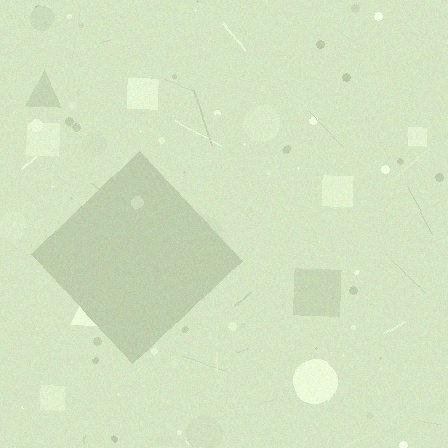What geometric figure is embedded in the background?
A diamond is embedded in the background.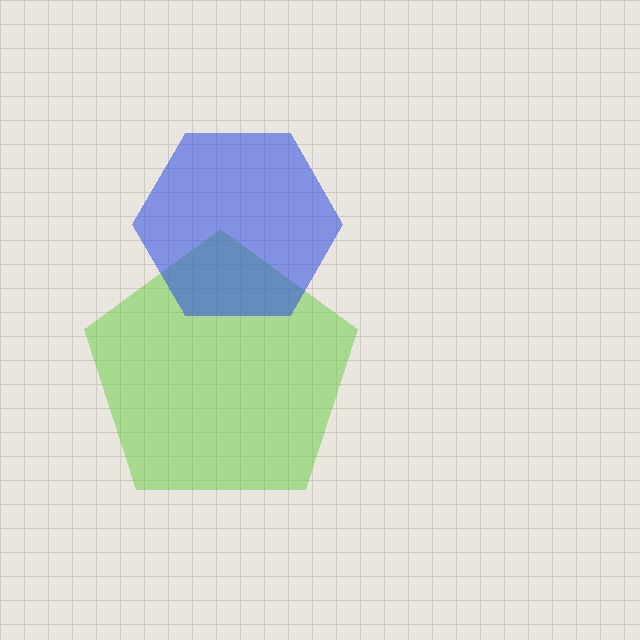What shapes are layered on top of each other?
The layered shapes are: a lime pentagon, a blue hexagon.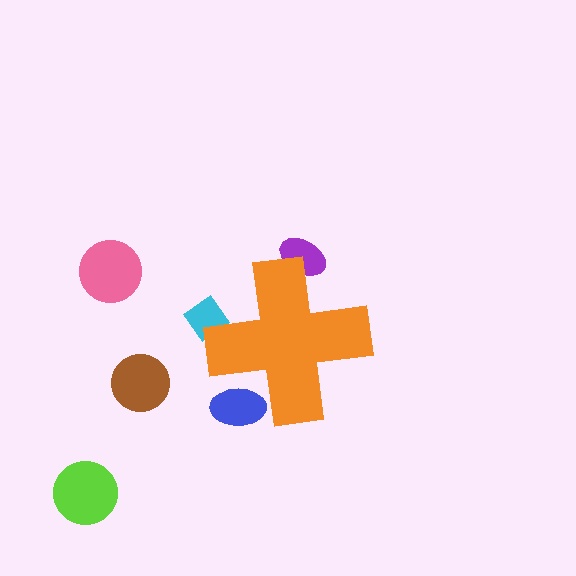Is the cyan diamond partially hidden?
Yes, the cyan diamond is partially hidden behind the orange cross.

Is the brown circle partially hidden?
No, the brown circle is fully visible.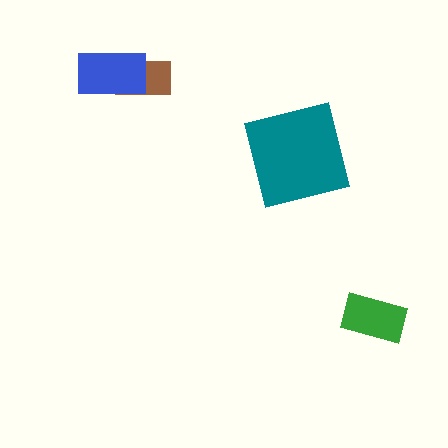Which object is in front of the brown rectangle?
The blue rectangle is in front of the brown rectangle.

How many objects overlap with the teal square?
0 objects overlap with the teal square.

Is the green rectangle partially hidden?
No, no other shape covers it.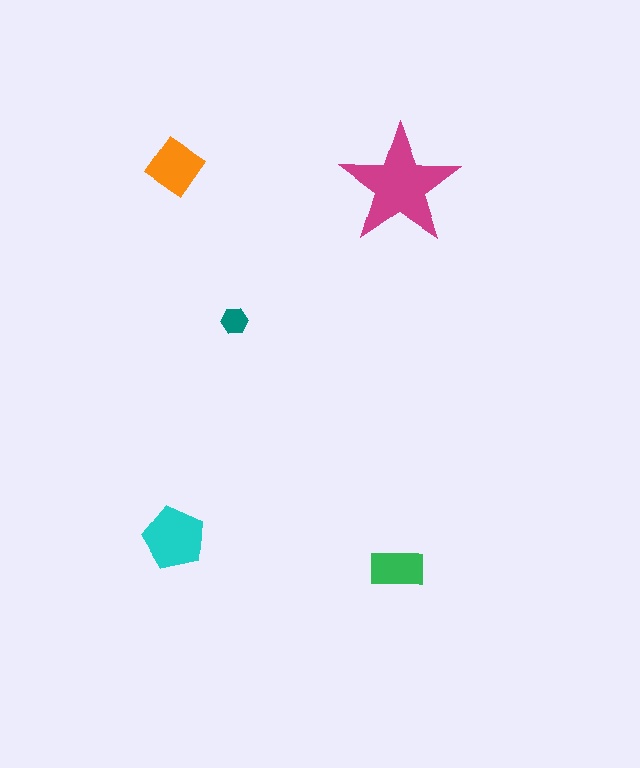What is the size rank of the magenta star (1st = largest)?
1st.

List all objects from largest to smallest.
The magenta star, the cyan pentagon, the orange diamond, the green rectangle, the teal hexagon.